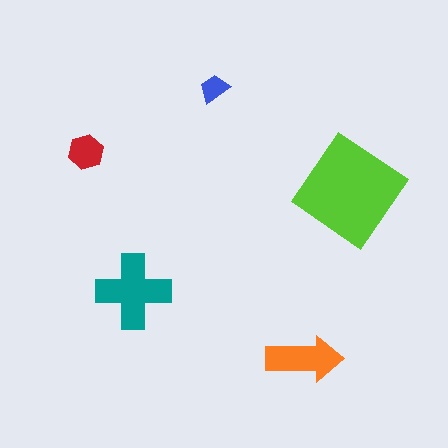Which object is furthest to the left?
The red hexagon is leftmost.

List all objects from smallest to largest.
The blue trapezoid, the red hexagon, the orange arrow, the teal cross, the lime diamond.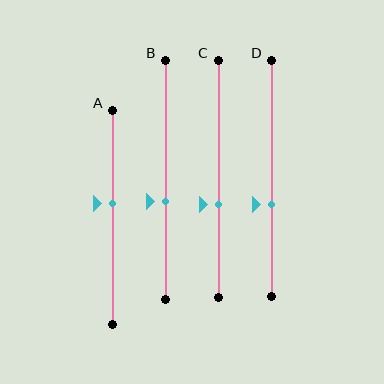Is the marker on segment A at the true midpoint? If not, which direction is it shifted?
No, the marker on segment A is shifted upward by about 6% of the segment length.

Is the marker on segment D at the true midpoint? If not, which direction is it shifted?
No, the marker on segment D is shifted downward by about 11% of the segment length.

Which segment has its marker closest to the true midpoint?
Segment A has its marker closest to the true midpoint.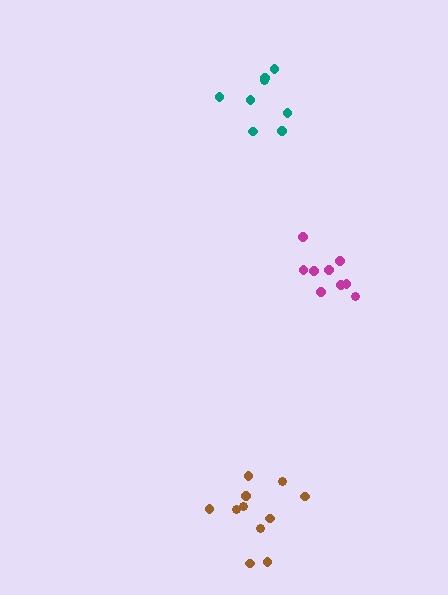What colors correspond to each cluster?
The clusters are colored: teal, brown, magenta.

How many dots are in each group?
Group 1: 8 dots, Group 2: 11 dots, Group 3: 9 dots (28 total).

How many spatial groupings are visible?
There are 3 spatial groupings.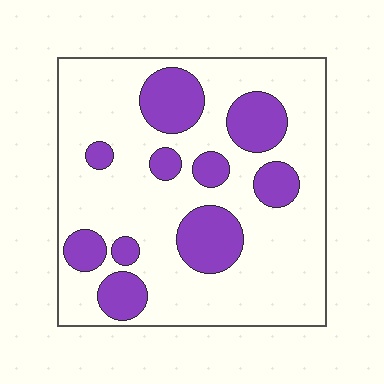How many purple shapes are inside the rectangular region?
10.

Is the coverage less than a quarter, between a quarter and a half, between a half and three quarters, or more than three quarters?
Between a quarter and a half.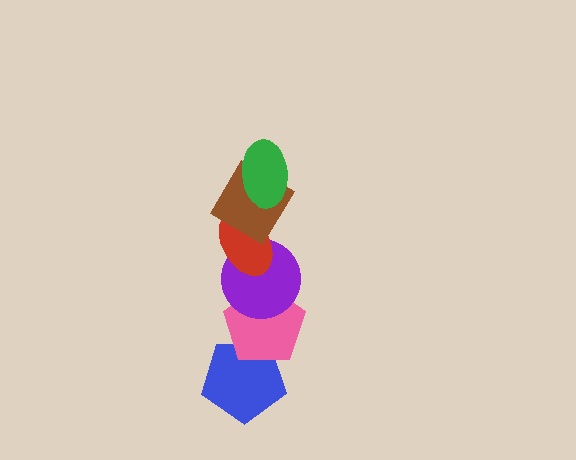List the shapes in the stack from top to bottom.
From top to bottom: the green ellipse, the brown diamond, the red ellipse, the purple circle, the pink pentagon, the blue pentagon.